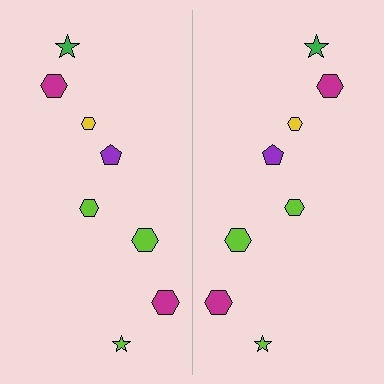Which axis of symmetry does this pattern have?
The pattern has a vertical axis of symmetry running through the center of the image.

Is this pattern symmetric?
Yes, this pattern has bilateral (reflection) symmetry.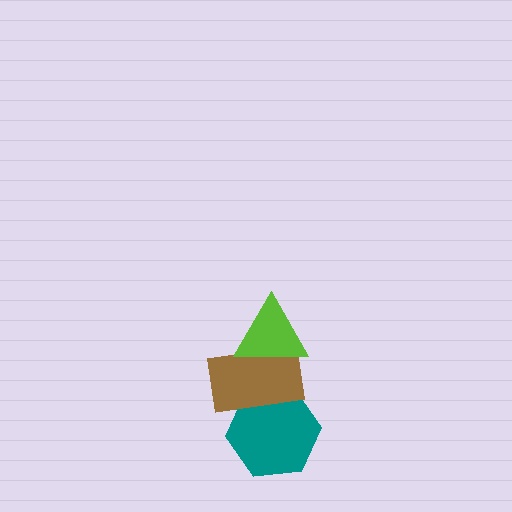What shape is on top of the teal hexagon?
The brown rectangle is on top of the teal hexagon.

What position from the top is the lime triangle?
The lime triangle is 1st from the top.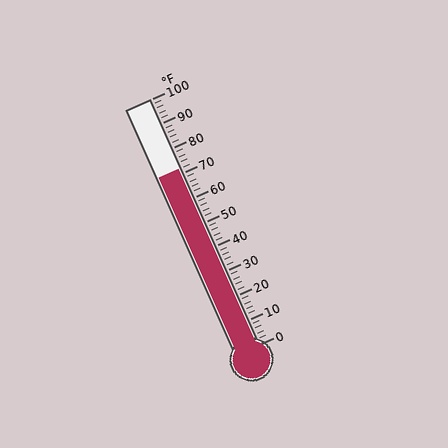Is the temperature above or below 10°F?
The temperature is above 10°F.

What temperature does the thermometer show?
The thermometer shows approximately 72°F.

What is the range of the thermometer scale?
The thermometer scale ranges from 0°F to 100°F.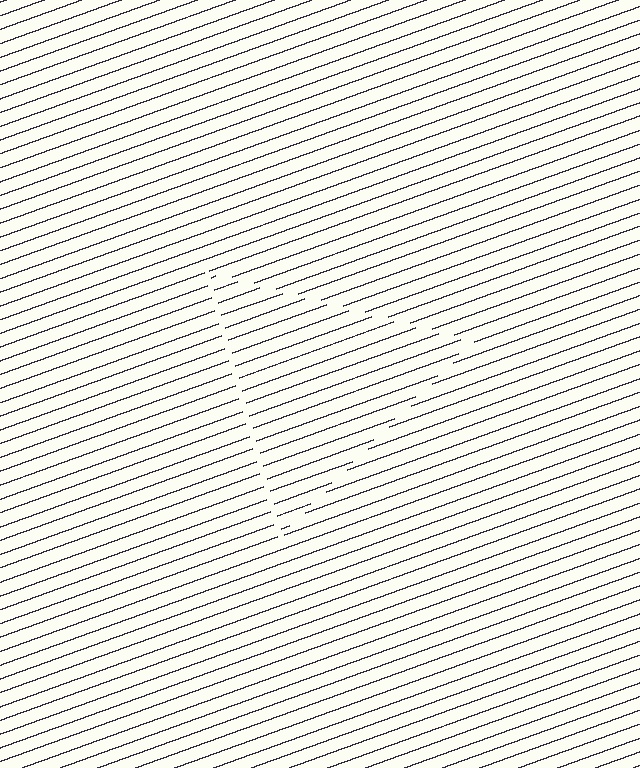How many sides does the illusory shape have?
3 sides — the line-ends trace a triangle.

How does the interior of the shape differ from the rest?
The interior of the shape contains the same grating, shifted by half a period — the contour is defined by the phase discontinuity where line-ends from the inner and outer gratings abut.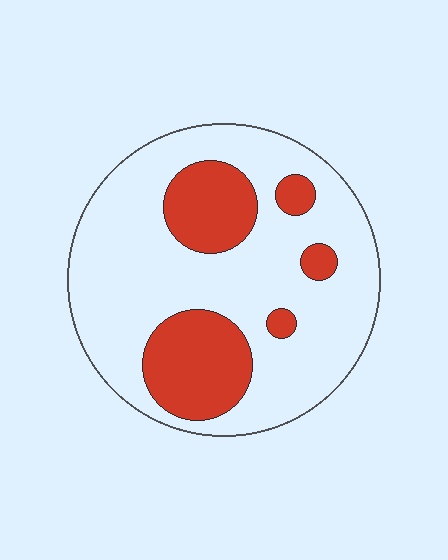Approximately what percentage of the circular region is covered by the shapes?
Approximately 25%.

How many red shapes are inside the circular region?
5.